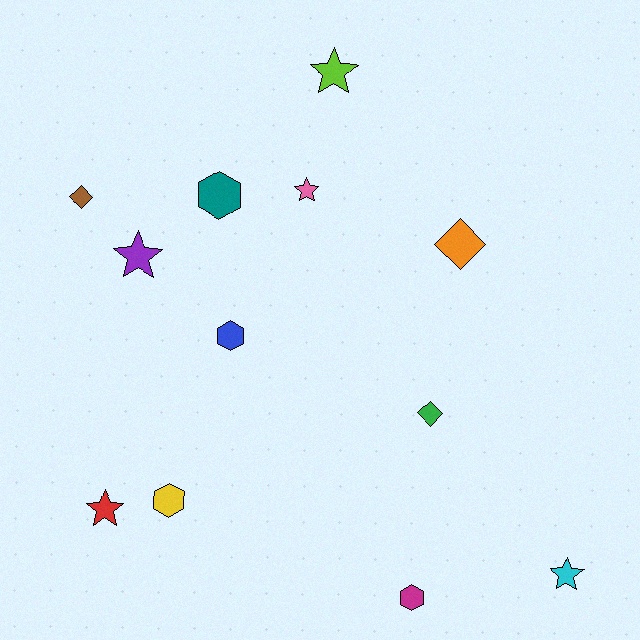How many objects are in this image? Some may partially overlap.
There are 12 objects.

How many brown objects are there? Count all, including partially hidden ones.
There is 1 brown object.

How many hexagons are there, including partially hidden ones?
There are 4 hexagons.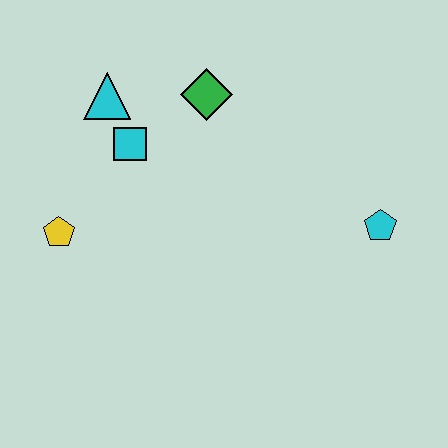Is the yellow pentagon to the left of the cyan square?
Yes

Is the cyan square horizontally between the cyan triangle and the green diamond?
Yes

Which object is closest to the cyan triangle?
The cyan square is closest to the cyan triangle.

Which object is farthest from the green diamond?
The cyan pentagon is farthest from the green diamond.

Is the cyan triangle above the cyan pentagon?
Yes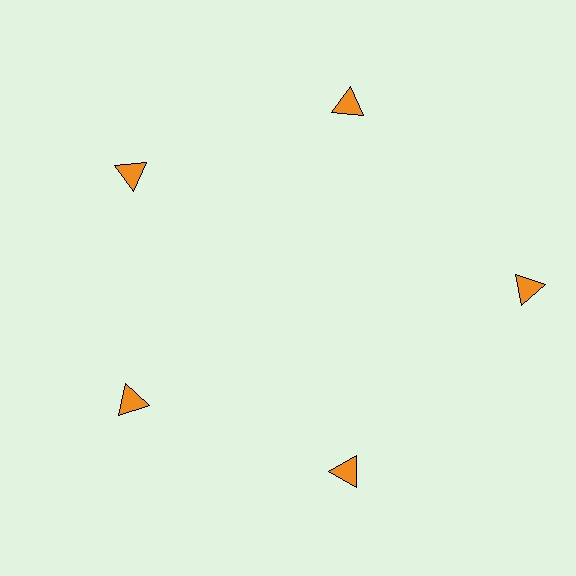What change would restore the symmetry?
The symmetry would be restored by moving it inward, back onto the ring so that all 5 triangles sit at equal angles and equal distance from the center.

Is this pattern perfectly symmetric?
No. The 5 orange triangles are arranged in a ring, but one element near the 3 o'clock position is pushed outward from the center, breaking the 5-fold rotational symmetry.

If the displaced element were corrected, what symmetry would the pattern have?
It would have 5-fold rotational symmetry — the pattern would map onto itself every 72 degrees.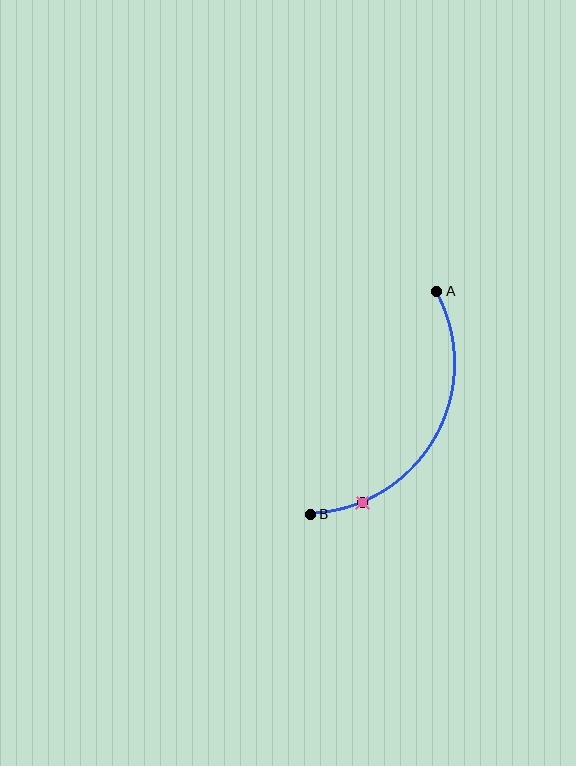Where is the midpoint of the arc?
The arc midpoint is the point on the curve farthest from the straight line joining A and B. It sits to the right of that line.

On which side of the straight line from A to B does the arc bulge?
The arc bulges to the right of the straight line connecting A and B.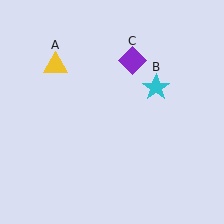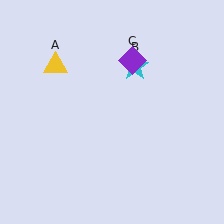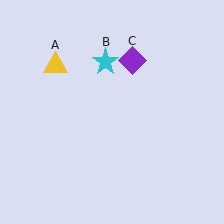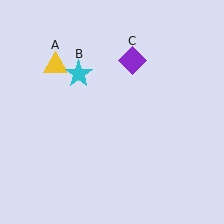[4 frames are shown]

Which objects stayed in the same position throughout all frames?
Yellow triangle (object A) and purple diamond (object C) remained stationary.